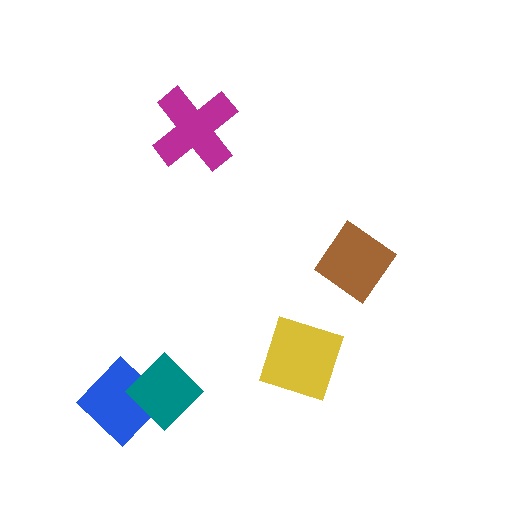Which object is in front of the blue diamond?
The teal diamond is in front of the blue diamond.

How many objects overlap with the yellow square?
0 objects overlap with the yellow square.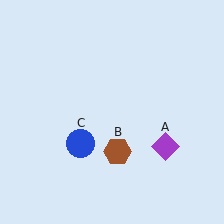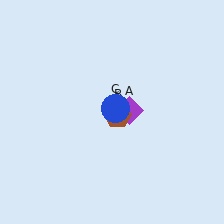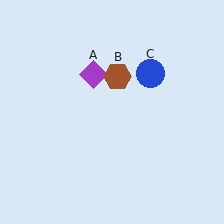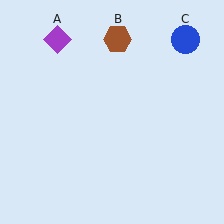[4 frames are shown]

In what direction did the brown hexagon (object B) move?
The brown hexagon (object B) moved up.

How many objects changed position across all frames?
3 objects changed position: purple diamond (object A), brown hexagon (object B), blue circle (object C).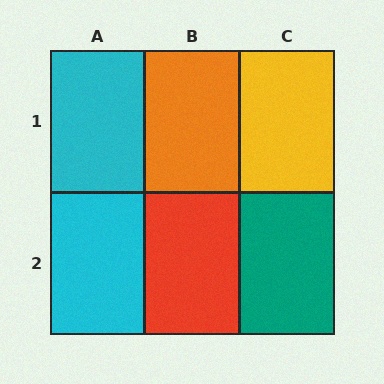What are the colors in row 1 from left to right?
Cyan, orange, yellow.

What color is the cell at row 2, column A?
Cyan.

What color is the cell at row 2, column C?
Teal.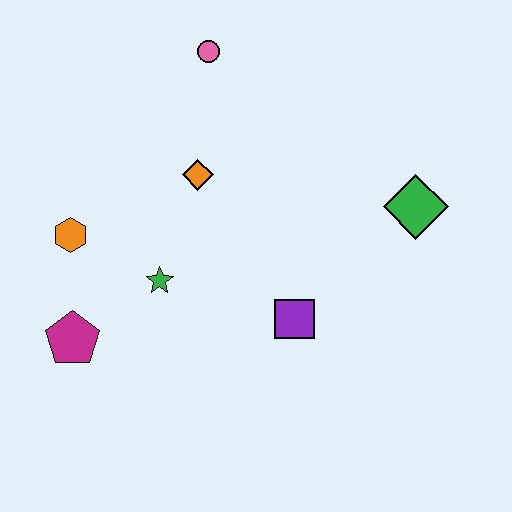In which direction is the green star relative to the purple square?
The green star is to the left of the purple square.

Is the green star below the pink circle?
Yes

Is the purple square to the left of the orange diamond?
No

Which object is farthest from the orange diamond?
The green diamond is farthest from the orange diamond.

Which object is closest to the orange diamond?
The green star is closest to the orange diamond.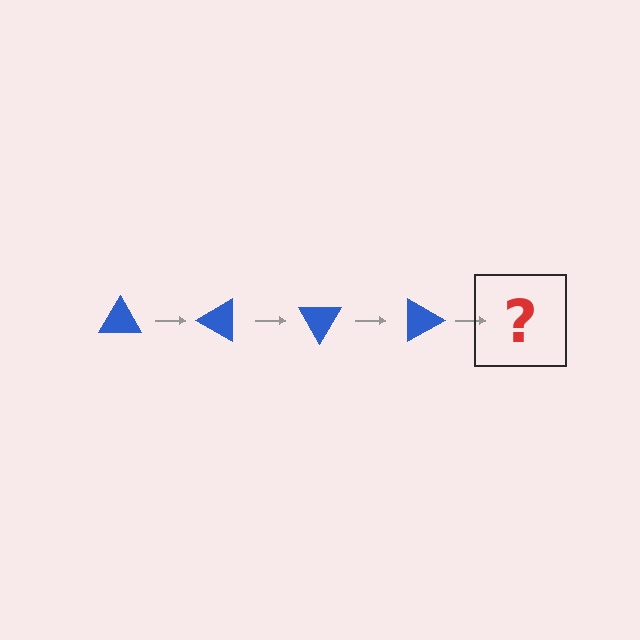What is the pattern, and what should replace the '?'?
The pattern is that the triangle rotates 30 degrees each step. The '?' should be a blue triangle rotated 120 degrees.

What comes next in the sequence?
The next element should be a blue triangle rotated 120 degrees.